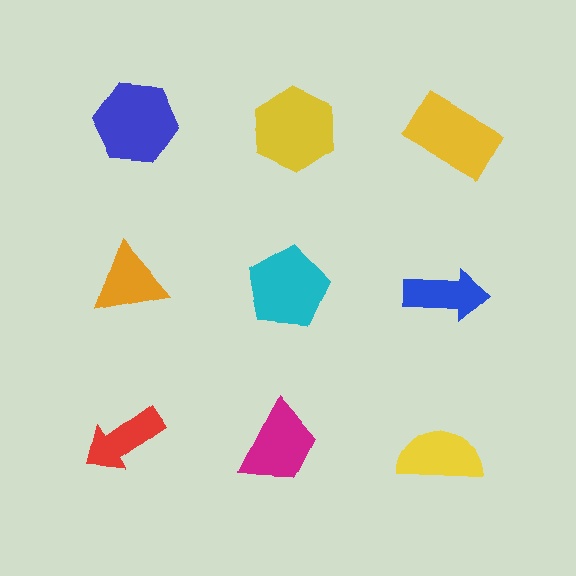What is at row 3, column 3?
A yellow semicircle.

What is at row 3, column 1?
A red arrow.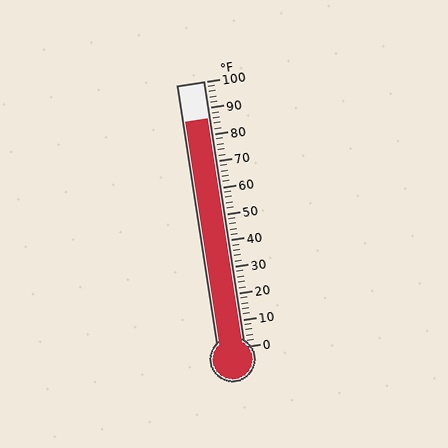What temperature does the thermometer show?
The thermometer shows approximately 86°F.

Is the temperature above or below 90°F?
The temperature is below 90°F.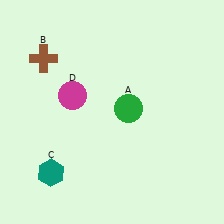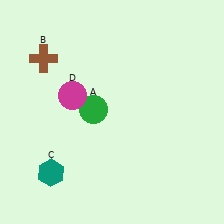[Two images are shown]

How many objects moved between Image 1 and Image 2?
1 object moved between the two images.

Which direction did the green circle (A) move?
The green circle (A) moved left.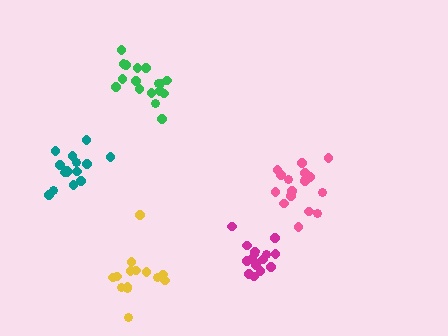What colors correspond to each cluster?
The clusters are colored: pink, teal, magenta, green, yellow.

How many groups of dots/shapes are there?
There are 5 groups.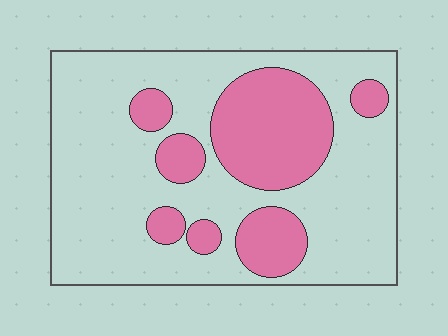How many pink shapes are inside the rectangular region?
7.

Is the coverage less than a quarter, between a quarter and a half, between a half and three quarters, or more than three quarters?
Between a quarter and a half.